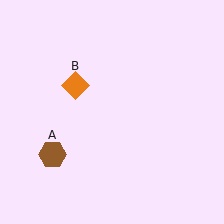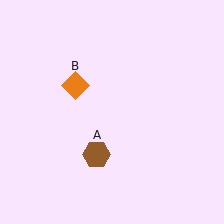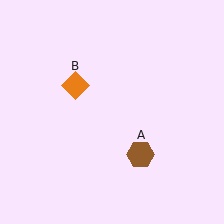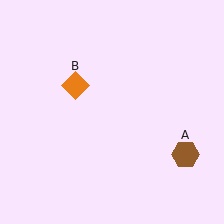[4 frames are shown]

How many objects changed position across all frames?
1 object changed position: brown hexagon (object A).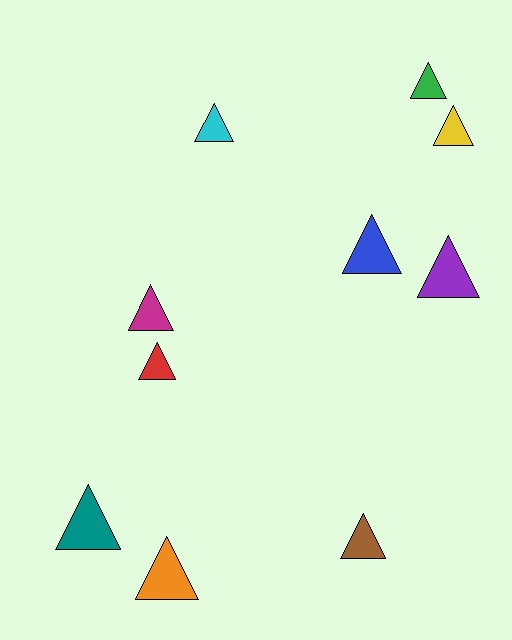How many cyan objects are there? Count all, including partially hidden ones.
There is 1 cyan object.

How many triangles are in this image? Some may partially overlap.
There are 10 triangles.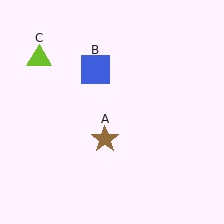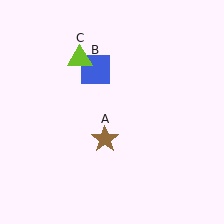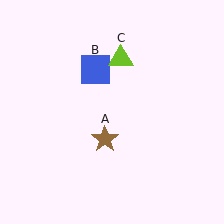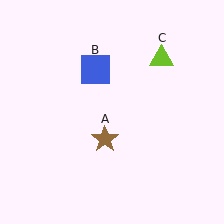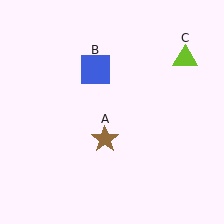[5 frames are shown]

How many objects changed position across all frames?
1 object changed position: lime triangle (object C).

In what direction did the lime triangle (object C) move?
The lime triangle (object C) moved right.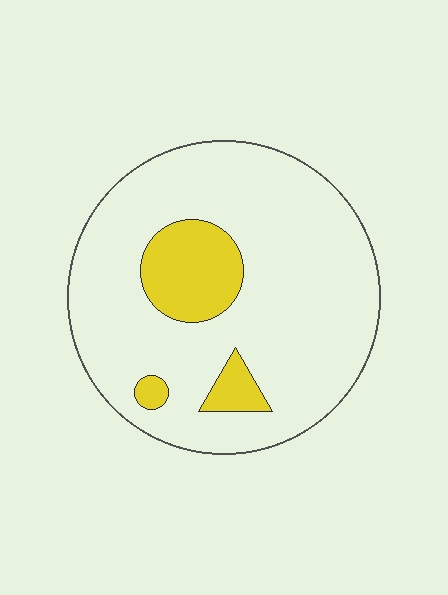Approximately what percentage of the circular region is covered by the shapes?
Approximately 15%.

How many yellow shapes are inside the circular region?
3.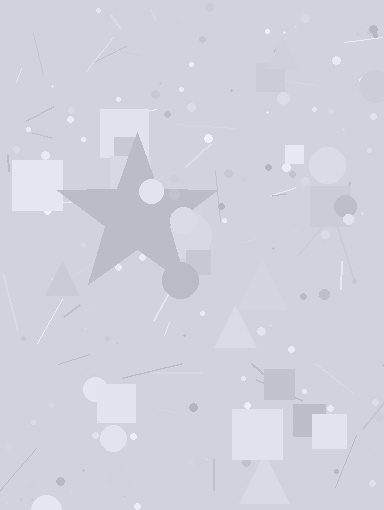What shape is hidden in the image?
A star is hidden in the image.